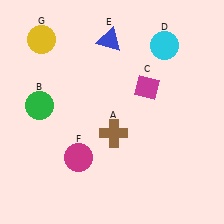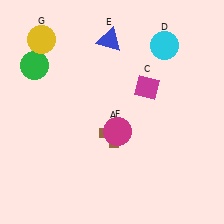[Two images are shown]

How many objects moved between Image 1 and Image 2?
2 objects moved between the two images.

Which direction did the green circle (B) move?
The green circle (B) moved up.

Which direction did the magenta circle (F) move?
The magenta circle (F) moved right.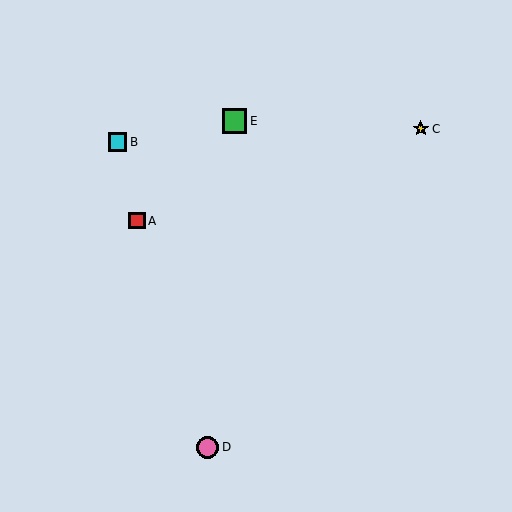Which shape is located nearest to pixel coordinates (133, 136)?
The cyan square (labeled B) at (118, 142) is nearest to that location.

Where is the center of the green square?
The center of the green square is at (234, 121).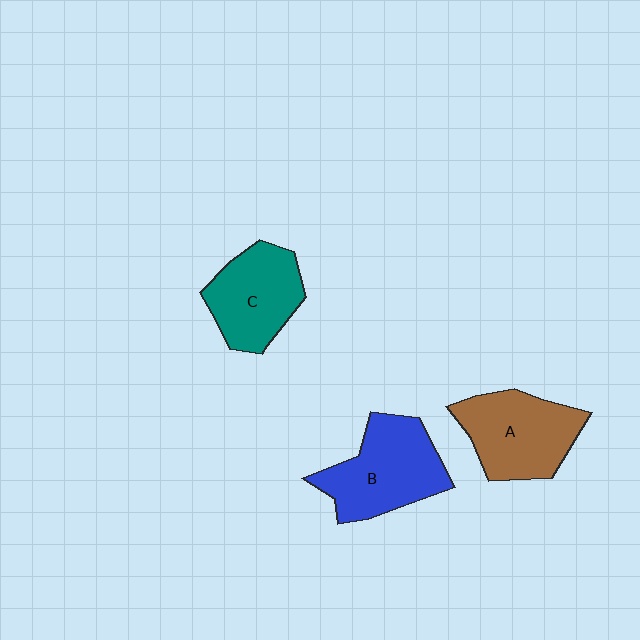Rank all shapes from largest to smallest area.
From largest to smallest: B (blue), A (brown), C (teal).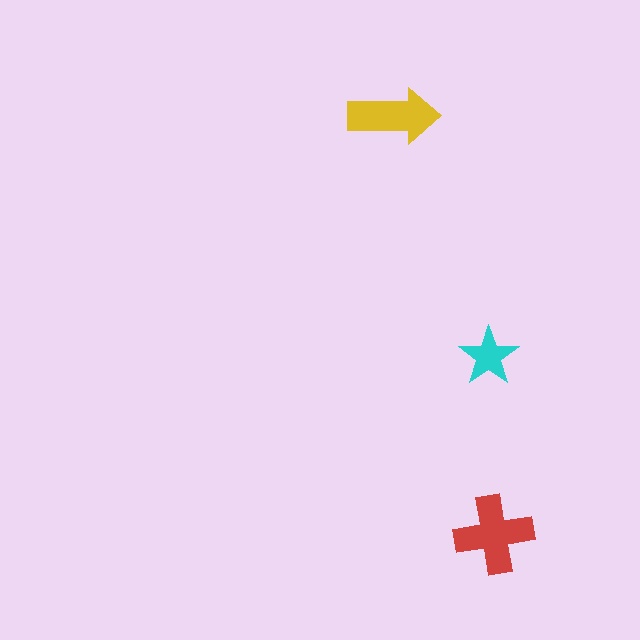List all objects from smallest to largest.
The cyan star, the yellow arrow, the red cross.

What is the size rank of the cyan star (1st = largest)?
3rd.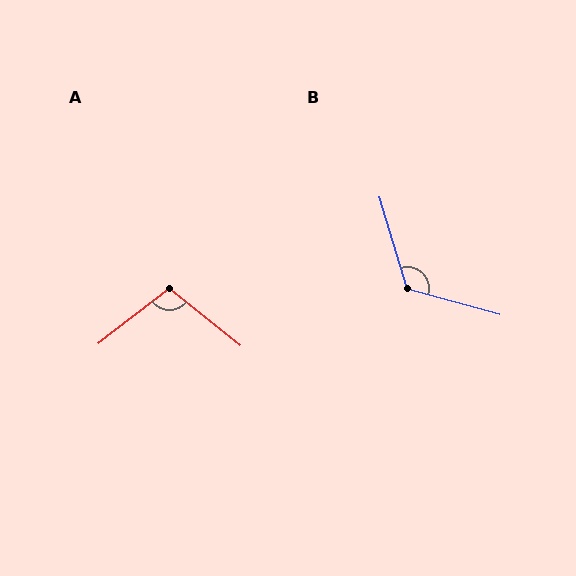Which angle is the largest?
B, at approximately 122 degrees.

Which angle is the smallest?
A, at approximately 103 degrees.